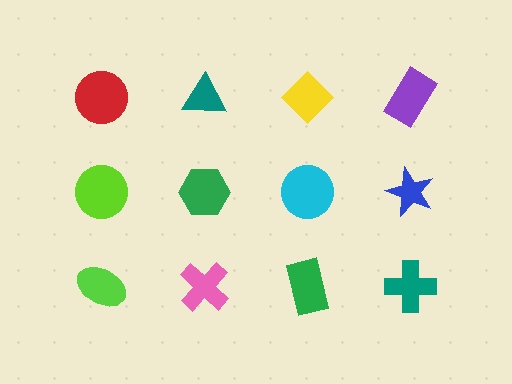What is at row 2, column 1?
A lime circle.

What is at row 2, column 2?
A green hexagon.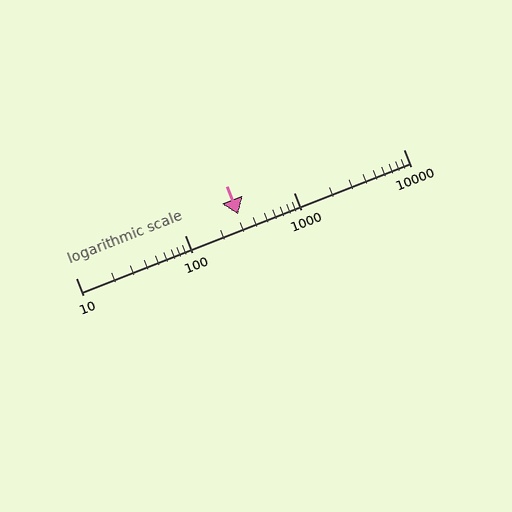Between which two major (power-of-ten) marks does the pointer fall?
The pointer is between 100 and 1000.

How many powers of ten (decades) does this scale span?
The scale spans 3 decades, from 10 to 10000.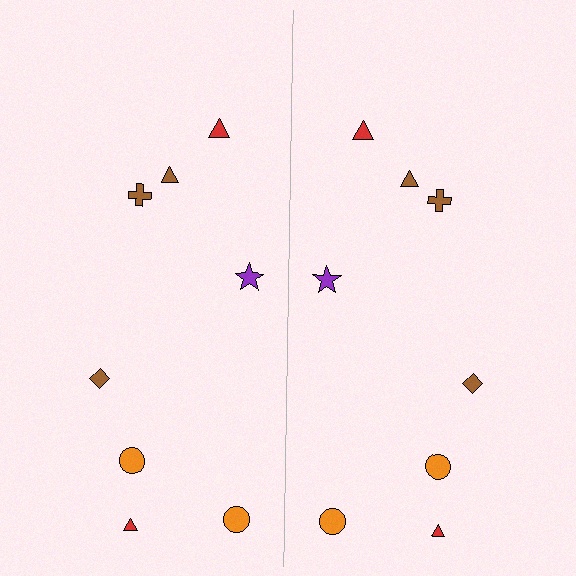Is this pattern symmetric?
Yes, this pattern has bilateral (reflection) symmetry.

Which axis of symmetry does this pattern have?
The pattern has a vertical axis of symmetry running through the center of the image.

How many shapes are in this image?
There are 16 shapes in this image.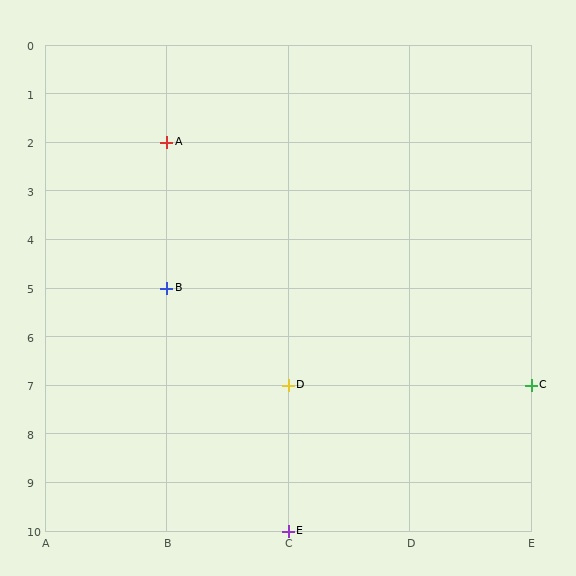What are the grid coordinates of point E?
Point E is at grid coordinates (C, 10).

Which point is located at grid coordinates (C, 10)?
Point E is at (C, 10).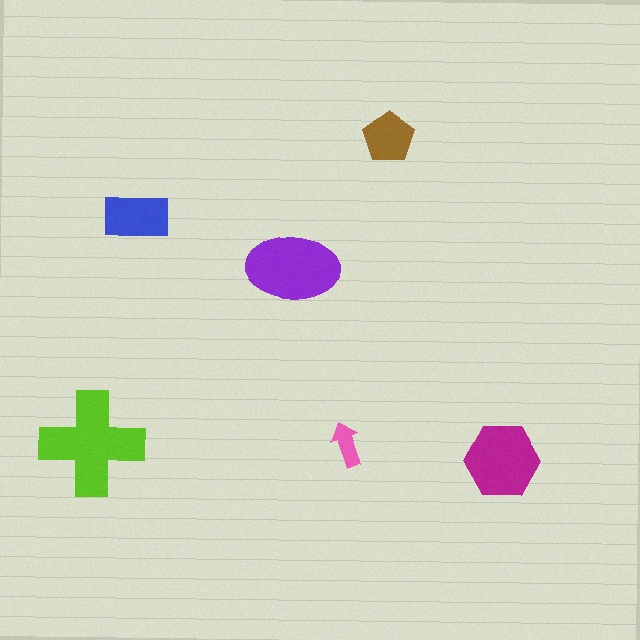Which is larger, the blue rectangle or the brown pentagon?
The blue rectangle.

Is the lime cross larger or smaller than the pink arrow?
Larger.